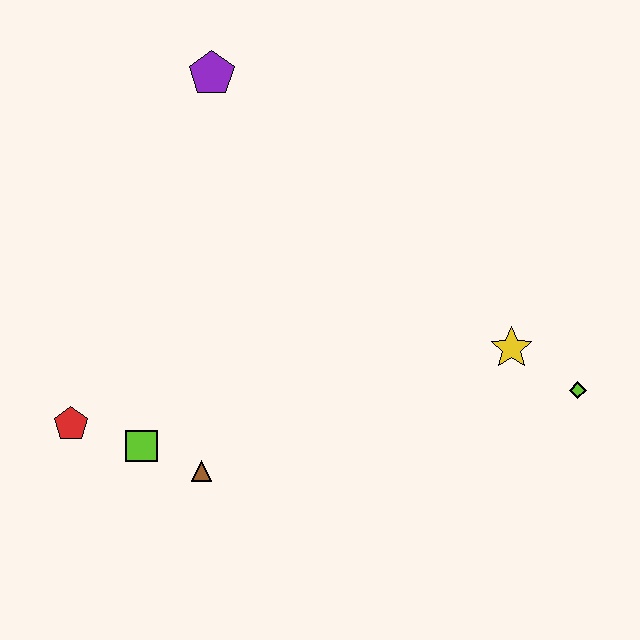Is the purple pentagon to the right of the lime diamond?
No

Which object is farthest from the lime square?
The lime diamond is farthest from the lime square.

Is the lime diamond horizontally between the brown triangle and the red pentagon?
No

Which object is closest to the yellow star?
The lime diamond is closest to the yellow star.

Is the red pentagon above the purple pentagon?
No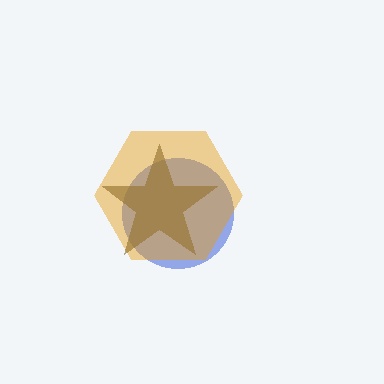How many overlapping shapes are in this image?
There are 3 overlapping shapes in the image.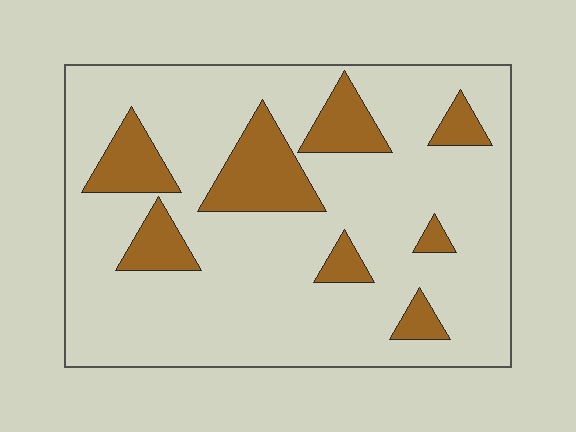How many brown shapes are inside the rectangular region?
8.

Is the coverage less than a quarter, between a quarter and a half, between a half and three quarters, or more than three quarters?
Less than a quarter.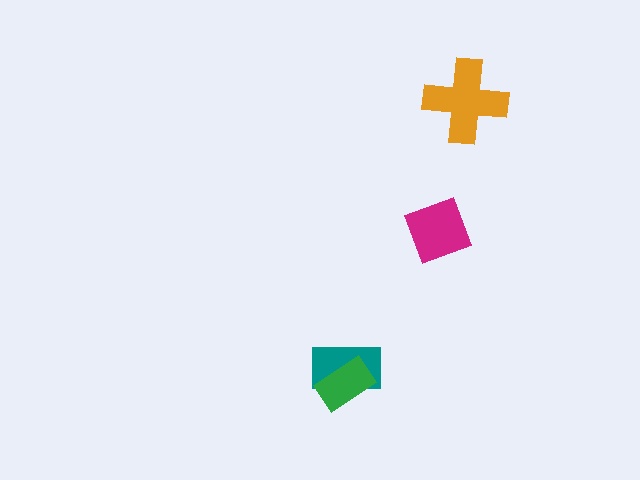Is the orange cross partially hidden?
No, no other shape covers it.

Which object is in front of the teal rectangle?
The green rectangle is in front of the teal rectangle.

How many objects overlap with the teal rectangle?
1 object overlaps with the teal rectangle.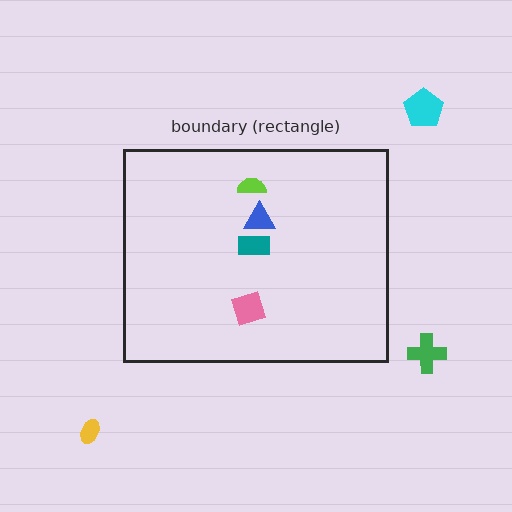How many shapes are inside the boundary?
4 inside, 3 outside.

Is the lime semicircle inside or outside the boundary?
Inside.